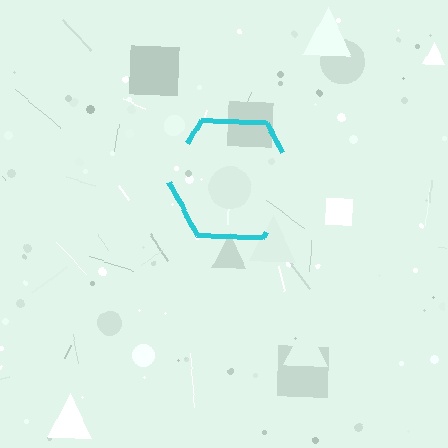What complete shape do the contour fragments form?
The contour fragments form a hexagon.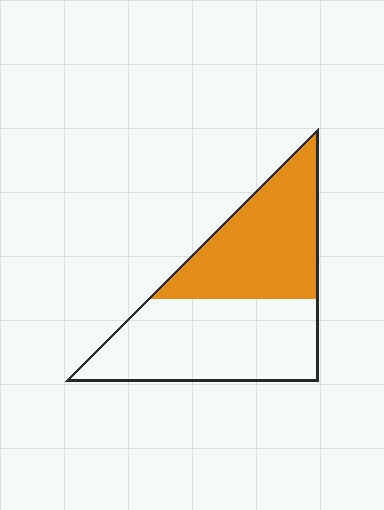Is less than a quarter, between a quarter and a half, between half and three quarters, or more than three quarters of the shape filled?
Between a quarter and a half.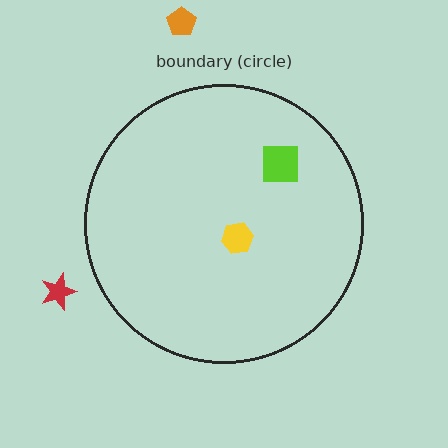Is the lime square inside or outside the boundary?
Inside.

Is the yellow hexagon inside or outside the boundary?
Inside.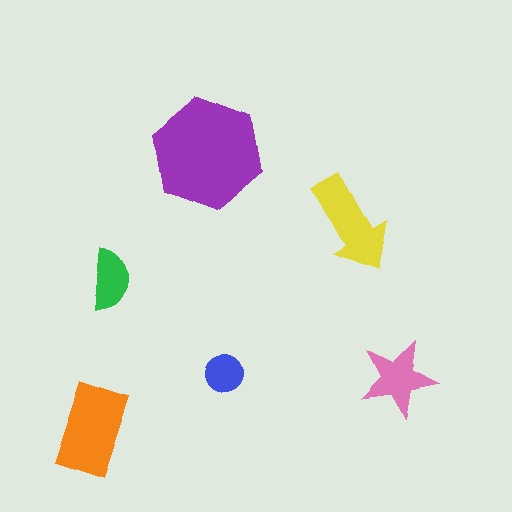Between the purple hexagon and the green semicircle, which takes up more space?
The purple hexagon.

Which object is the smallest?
The blue circle.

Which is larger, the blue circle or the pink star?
The pink star.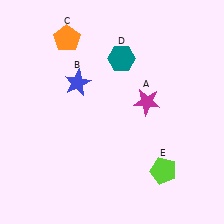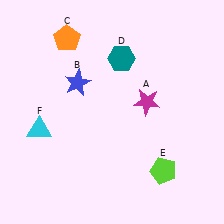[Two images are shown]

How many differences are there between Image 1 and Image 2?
There is 1 difference between the two images.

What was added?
A cyan triangle (F) was added in Image 2.